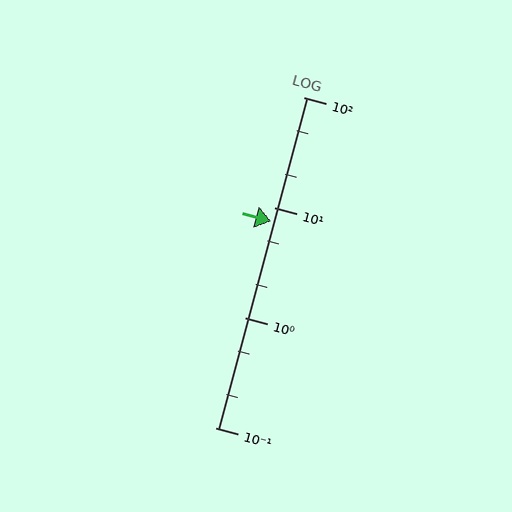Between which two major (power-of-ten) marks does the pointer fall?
The pointer is between 1 and 10.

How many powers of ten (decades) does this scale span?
The scale spans 3 decades, from 0.1 to 100.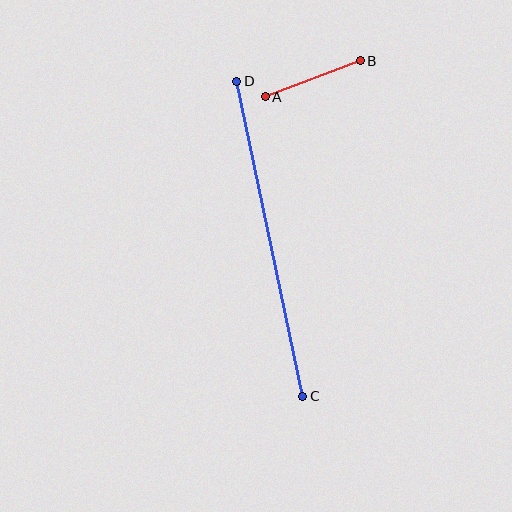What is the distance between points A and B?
The distance is approximately 101 pixels.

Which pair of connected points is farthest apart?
Points C and D are farthest apart.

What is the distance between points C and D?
The distance is approximately 322 pixels.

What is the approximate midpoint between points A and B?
The midpoint is at approximately (313, 79) pixels.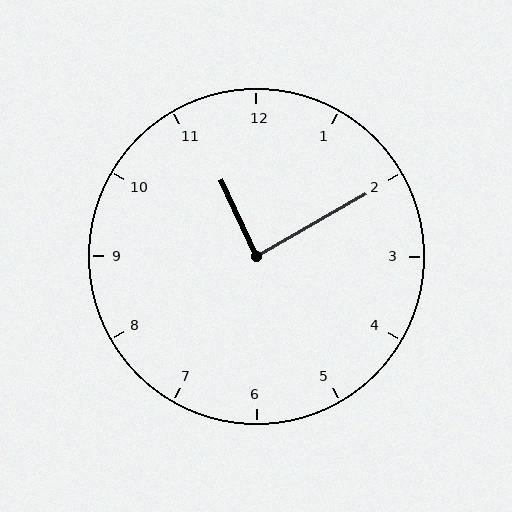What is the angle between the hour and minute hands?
Approximately 85 degrees.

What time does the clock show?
11:10.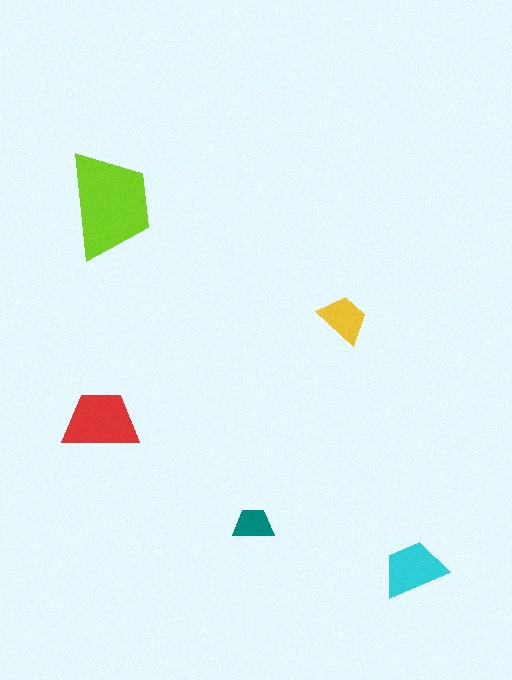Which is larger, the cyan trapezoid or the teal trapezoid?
The cyan one.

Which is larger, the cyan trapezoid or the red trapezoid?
The red one.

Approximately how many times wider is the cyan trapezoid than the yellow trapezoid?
About 1.5 times wider.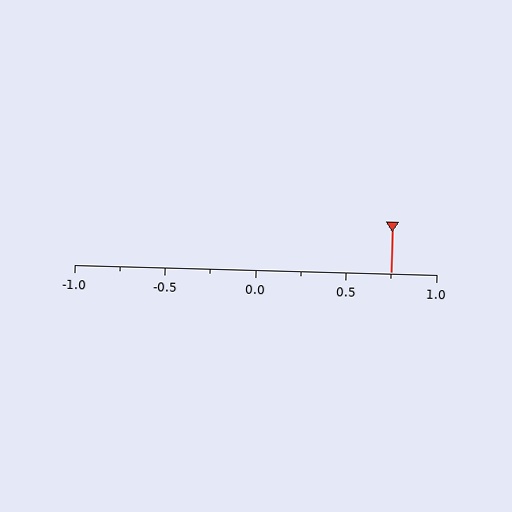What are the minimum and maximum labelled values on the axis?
The axis runs from -1.0 to 1.0.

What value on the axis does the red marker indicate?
The marker indicates approximately 0.75.